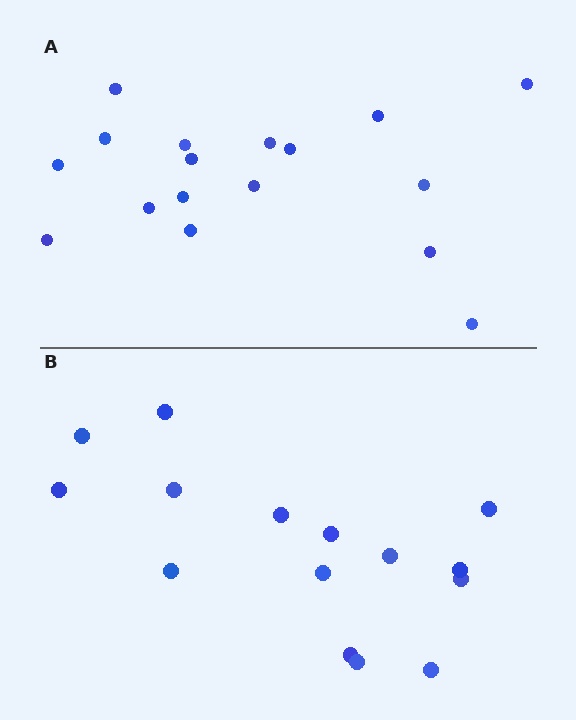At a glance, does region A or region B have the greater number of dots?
Region A (the top region) has more dots.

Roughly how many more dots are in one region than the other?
Region A has just a few more — roughly 2 or 3 more dots than region B.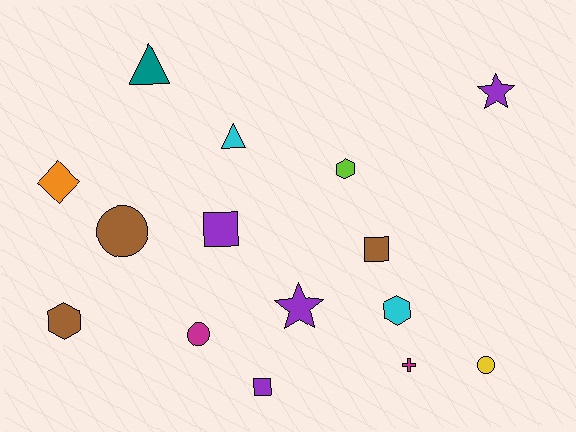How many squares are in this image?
There are 3 squares.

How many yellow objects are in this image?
There is 1 yellow object.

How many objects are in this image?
There are 15 objects.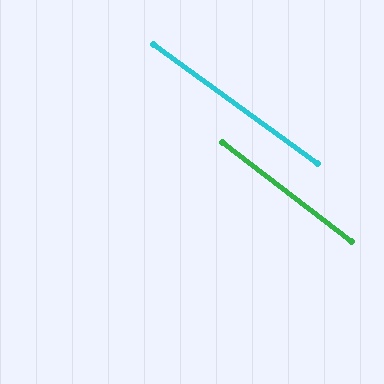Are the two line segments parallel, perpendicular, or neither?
Parallel — their directions differ by only 1.6°.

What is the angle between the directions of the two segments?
Approximately 2 degrees.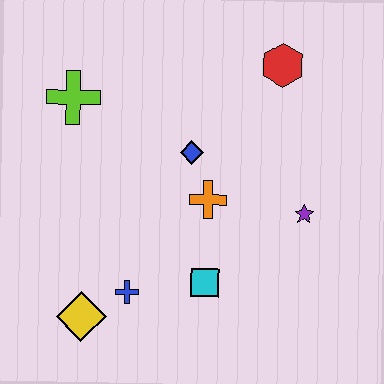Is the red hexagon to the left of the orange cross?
No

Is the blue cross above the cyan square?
No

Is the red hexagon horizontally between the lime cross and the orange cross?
No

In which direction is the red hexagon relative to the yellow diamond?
The red hexagon is above the yellow diamond.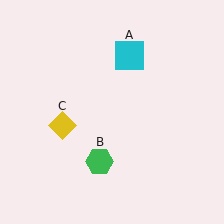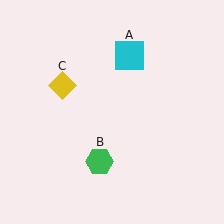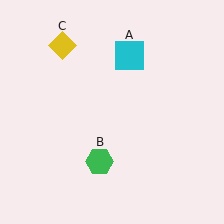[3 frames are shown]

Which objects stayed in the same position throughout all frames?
Cyan square (object A) and green hexagon (object B) remained stationary.